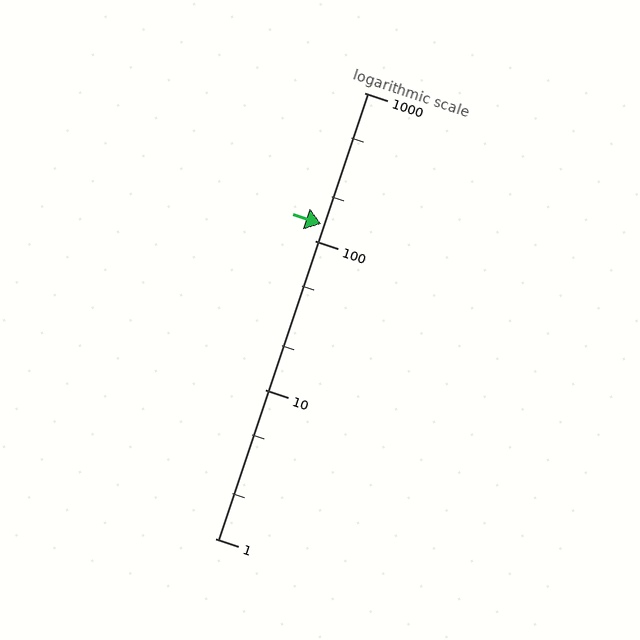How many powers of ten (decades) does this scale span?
The scale spans 3 decades, from 1 to 1000.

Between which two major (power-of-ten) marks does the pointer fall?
The pointer is between 100 and 1000.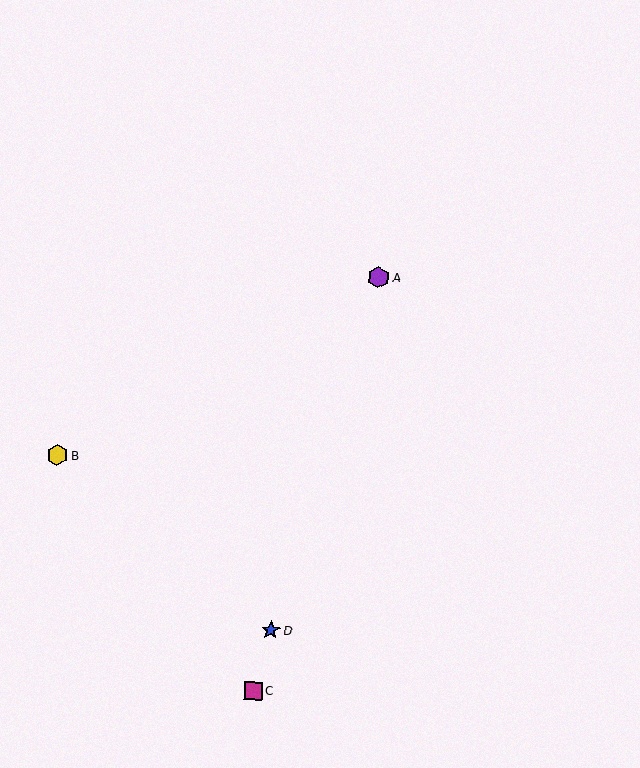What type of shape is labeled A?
Shape A is a purple hexagon.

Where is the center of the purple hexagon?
The center of the purple hexagon is at (378, 277).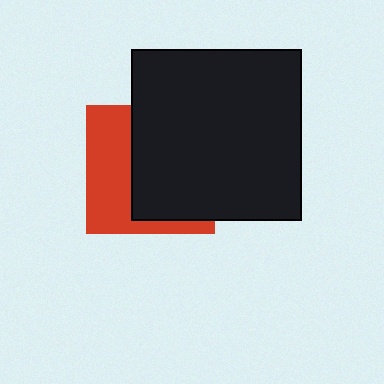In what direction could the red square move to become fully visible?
The red square could move left. That would shift it out from behind the black square entirely.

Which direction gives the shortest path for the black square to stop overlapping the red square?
Moving right gives the shortest separation.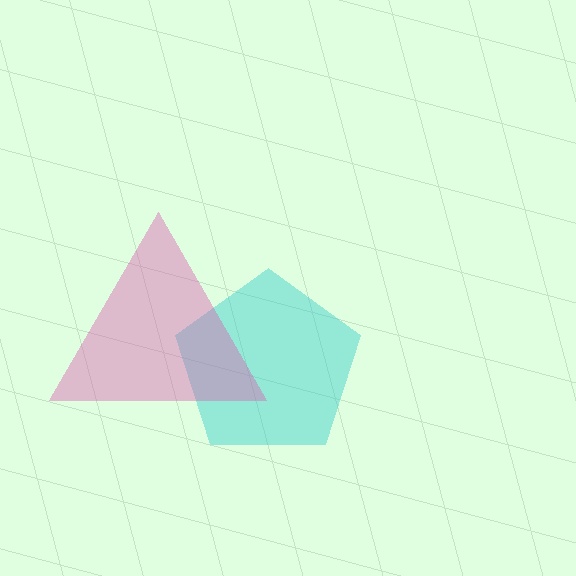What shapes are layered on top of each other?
The layered shapes are: a cyan pentagon, a pink triangle.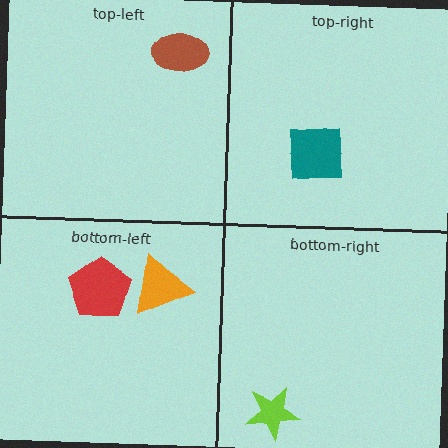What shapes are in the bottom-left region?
The orange triangle, the red pentagon.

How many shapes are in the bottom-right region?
1.